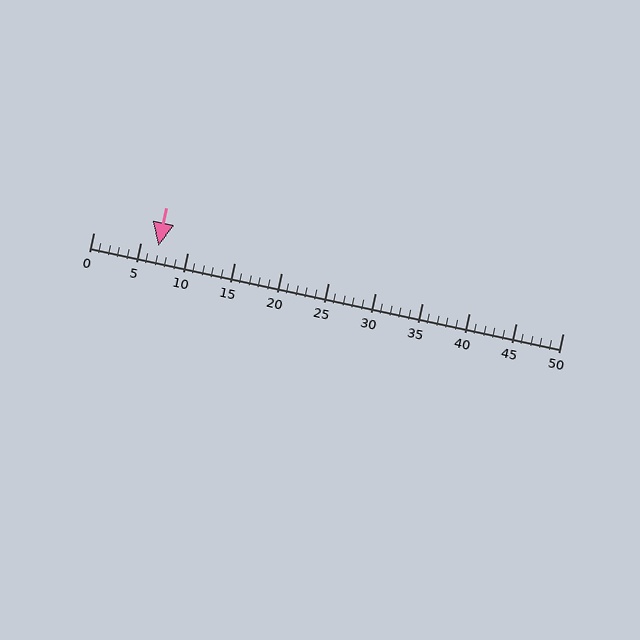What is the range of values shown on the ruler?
The ruler shows values from 0 to 50.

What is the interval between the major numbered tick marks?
The major tick marks are spaced 5 units apart.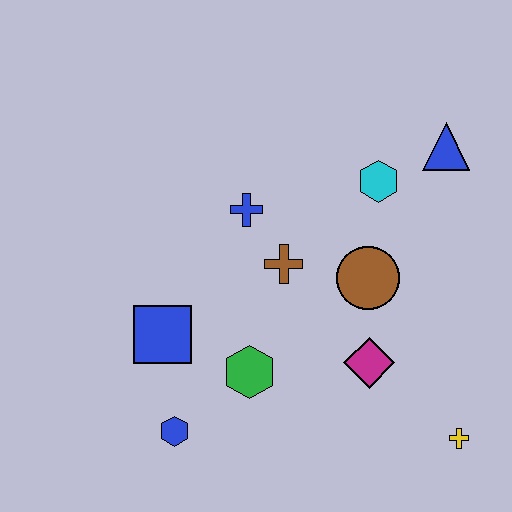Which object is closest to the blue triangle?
The cyan hexagon is closest to the blue triangle.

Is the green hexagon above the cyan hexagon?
No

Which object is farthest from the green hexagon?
The blue triangle is farthest from the green hexagon.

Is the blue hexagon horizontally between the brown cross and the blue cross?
No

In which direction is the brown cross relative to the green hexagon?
The brown cross is above the green hexagon.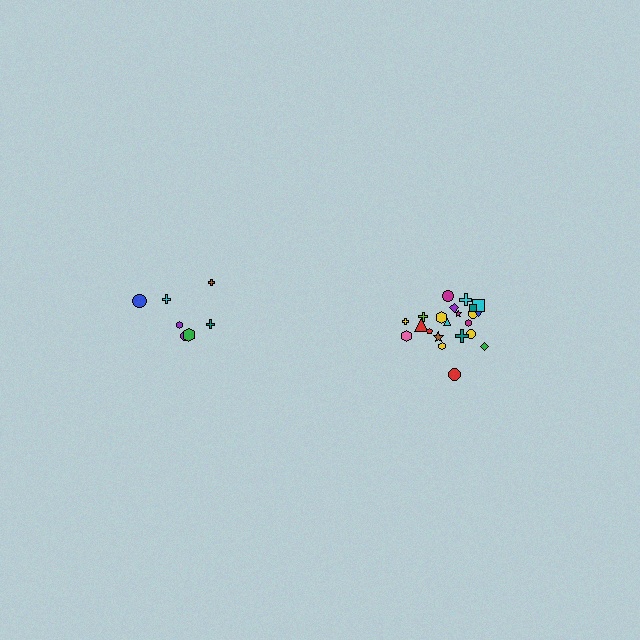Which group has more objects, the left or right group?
The right group.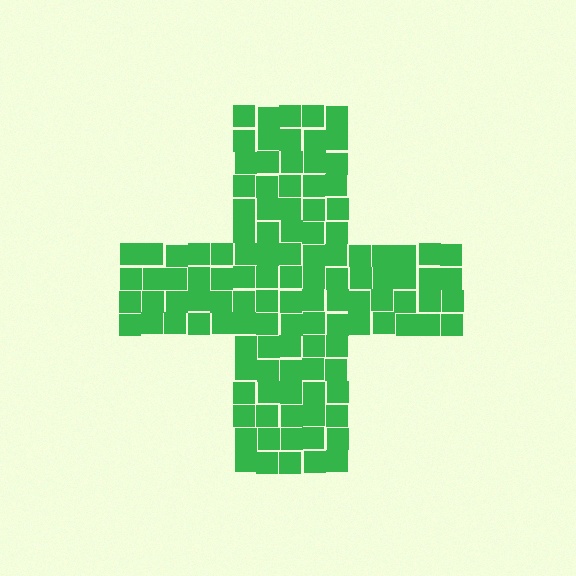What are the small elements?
The small elements are squares.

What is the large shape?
The large shape is a cross.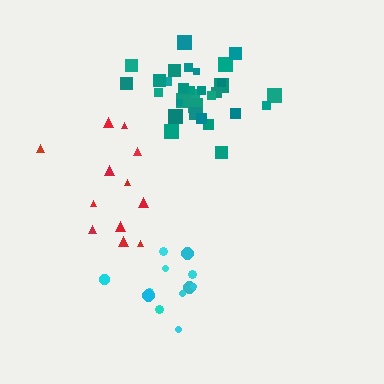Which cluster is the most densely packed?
Teal.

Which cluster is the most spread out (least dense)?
Red.